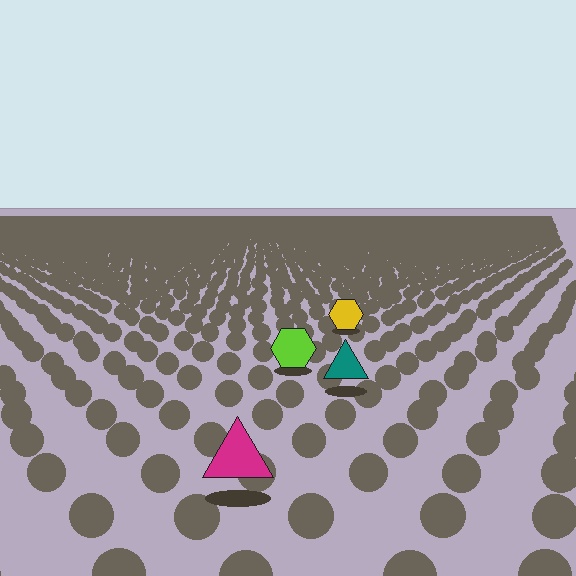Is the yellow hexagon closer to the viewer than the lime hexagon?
No. The lime hexagon is closer — you can tell from the texture gradient: the ground texture is coarser near it.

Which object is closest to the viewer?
The magenta triangle is closest. The texture marks near it are larger and more spread out.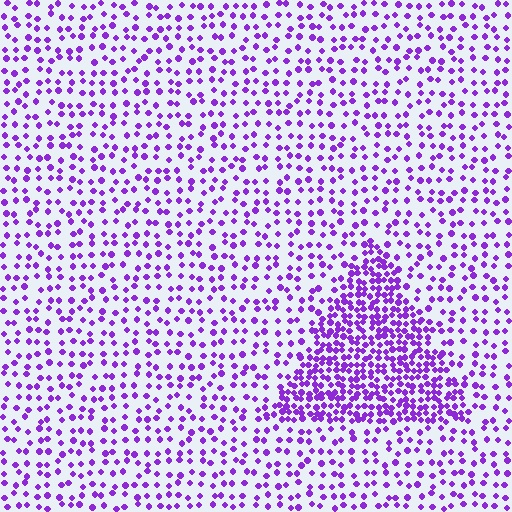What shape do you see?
I see a triangle.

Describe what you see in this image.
The image contains small purple elements arranged at two different densities. A triangle-shaped region is visible where the elements are more densely packed than the surrounding area.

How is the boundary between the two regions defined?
The boundary is defined by a change in element density (approximately 2.5x ratio). All elements are the same color, size, and shape.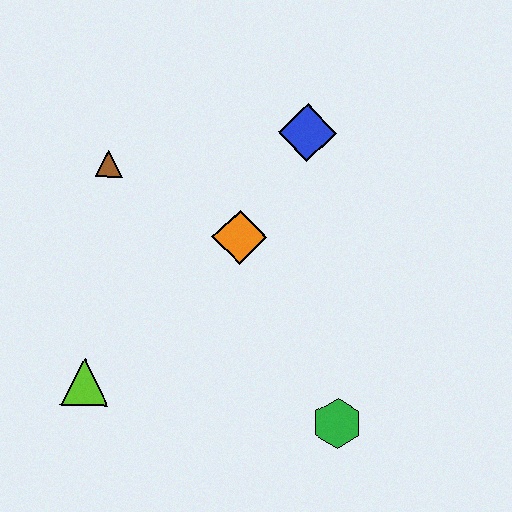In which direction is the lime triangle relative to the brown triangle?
The lime triangle is below the brown triangle.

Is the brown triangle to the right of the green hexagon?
No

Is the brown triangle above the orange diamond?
Yes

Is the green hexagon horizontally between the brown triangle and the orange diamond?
No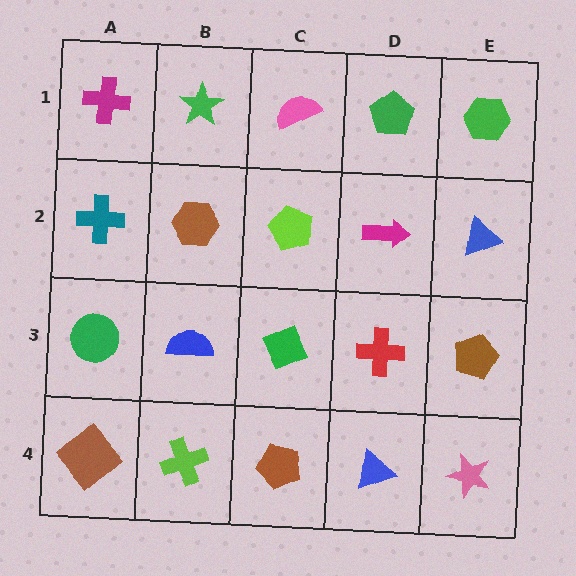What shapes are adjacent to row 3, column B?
A brown hexagon (row 2, column B), a lime cross (row 4, column B), a green circle (row 3, column A), a green diamond (row 3, column C).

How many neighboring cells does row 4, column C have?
3.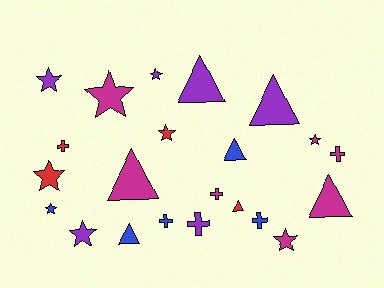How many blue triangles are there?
There are 2 blue triangles.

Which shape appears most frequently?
Star, with 9 objects.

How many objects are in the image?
There are 22 objects.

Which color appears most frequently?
Magenta, with 7 objects.